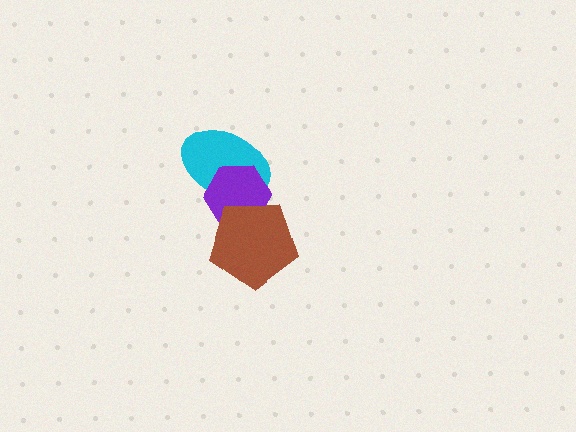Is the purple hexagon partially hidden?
Yes, it is partially covered by another shape.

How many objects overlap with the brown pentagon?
2 objects overlap with the brown pentagon.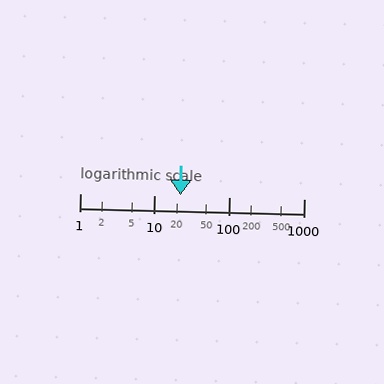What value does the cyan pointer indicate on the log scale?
The pointer indicates approximately 22.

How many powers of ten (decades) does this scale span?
The scale spans 3 decades, from 1 to 1000.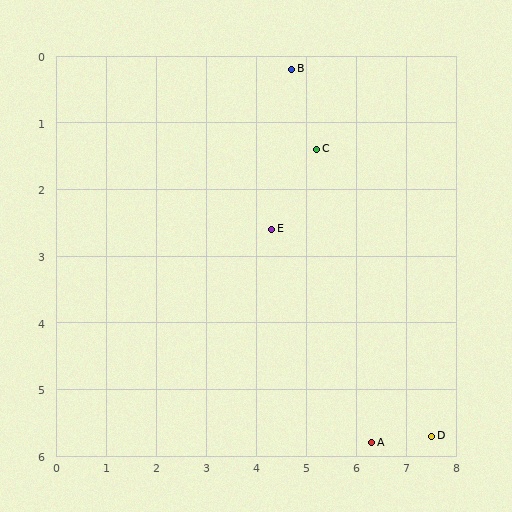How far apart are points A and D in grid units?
Points A and D are about 1.2 grid units apart.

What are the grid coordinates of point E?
Point E is at approximately (4.3, 2.6).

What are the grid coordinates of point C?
Point C is at approximately (5.2, 1.4).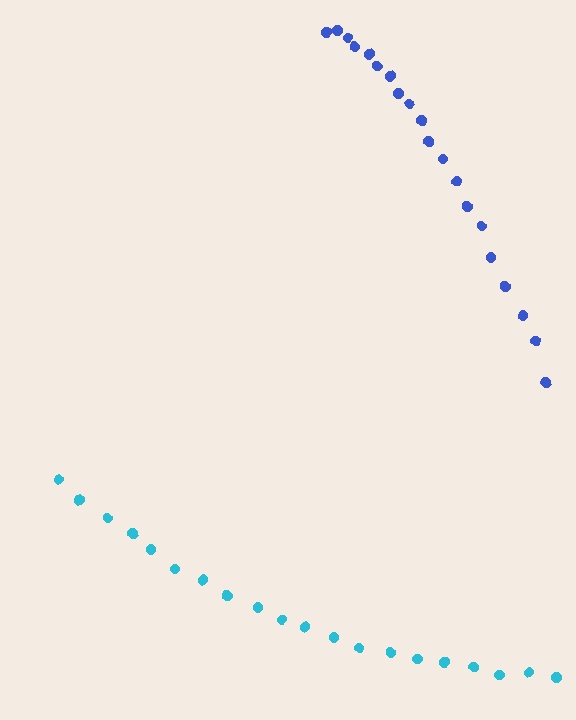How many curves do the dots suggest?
There are 2 distinct paths.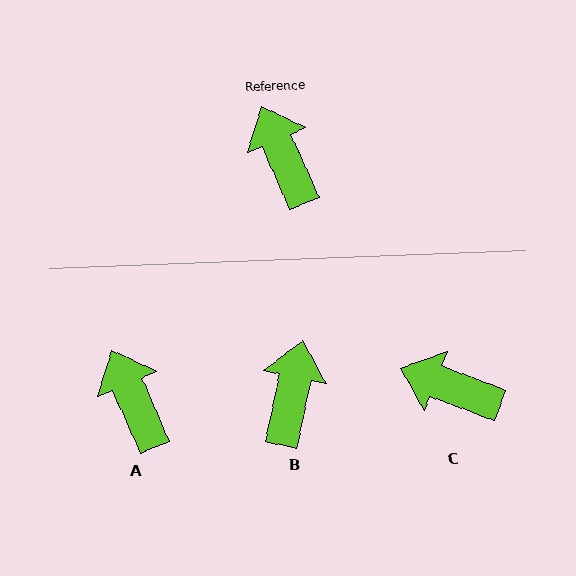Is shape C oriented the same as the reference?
No, it is off by about 45 degrees.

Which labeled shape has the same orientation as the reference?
A.